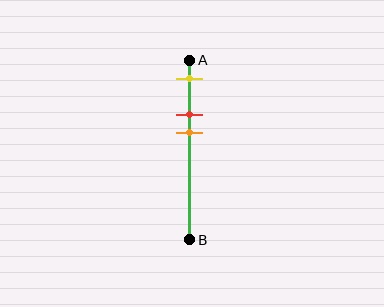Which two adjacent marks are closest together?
The red and orange marks are the closest adjacent pair.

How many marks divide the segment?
There are 3 marks dividing the segment.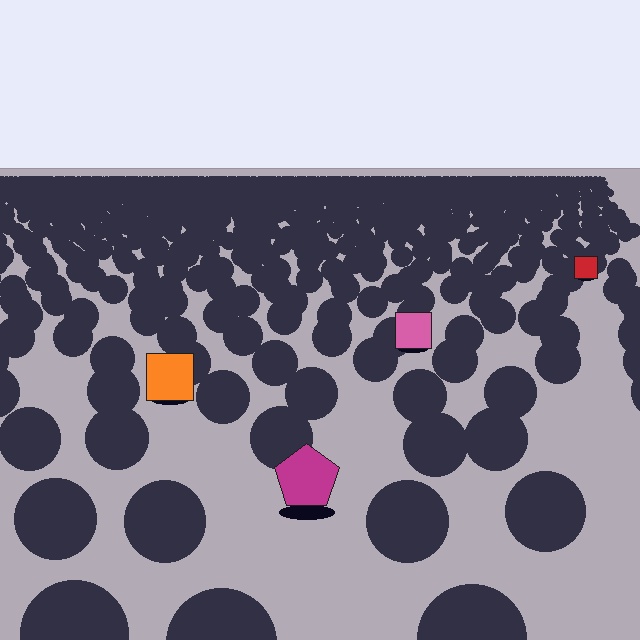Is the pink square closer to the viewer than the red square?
Yes. The pink square is closer — you can tell from the texture gradient: the ground texture is coarser near it.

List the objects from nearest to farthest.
From nearest to farthest: the magenta pentagon, the orange square, the pink square, the red square.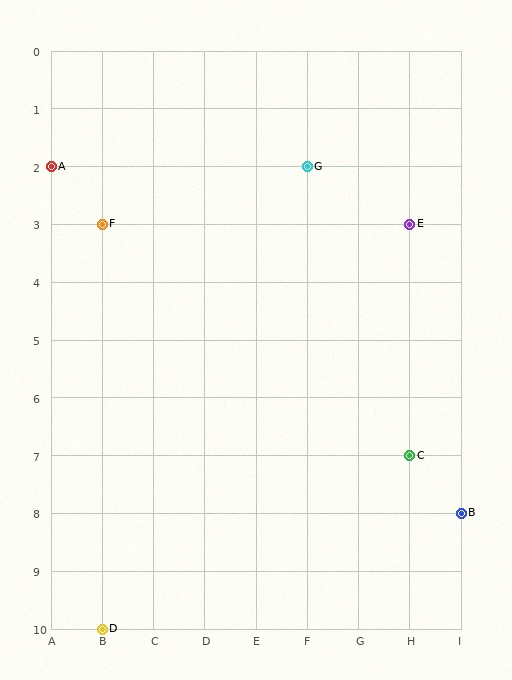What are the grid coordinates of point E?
Point E is at grid coordinates (H, 3).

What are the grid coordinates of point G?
Point G is at grid coordinates (F, 2).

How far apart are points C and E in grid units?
Points C and E are 4 rows apart.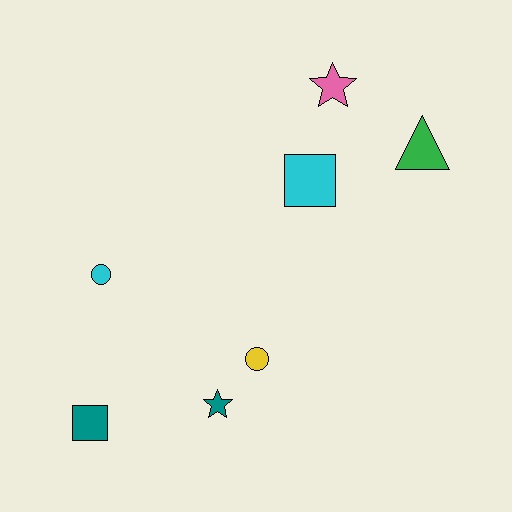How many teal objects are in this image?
There are 2 teal objects.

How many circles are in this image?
There are 2 circles.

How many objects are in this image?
There are 7 objects.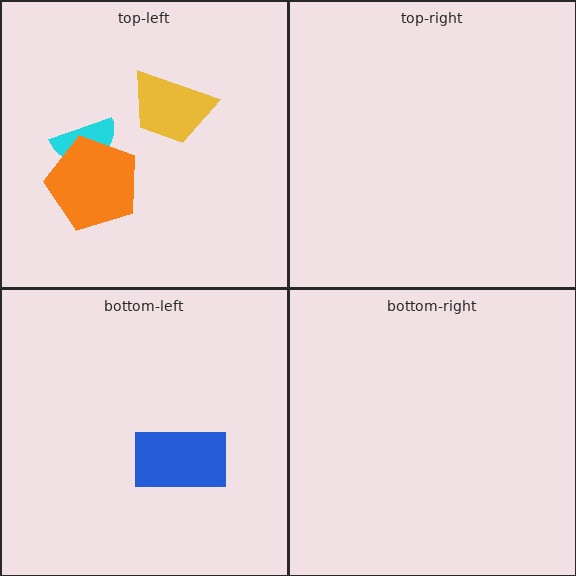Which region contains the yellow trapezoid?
The top-left region.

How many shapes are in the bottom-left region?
1.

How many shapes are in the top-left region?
3.